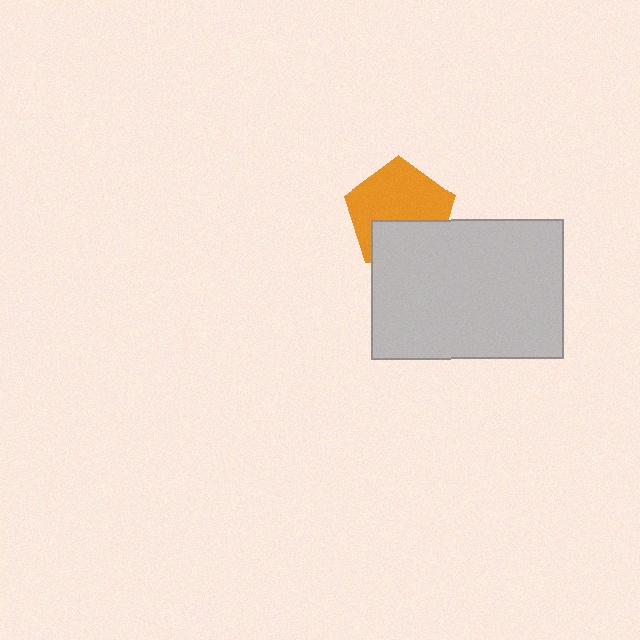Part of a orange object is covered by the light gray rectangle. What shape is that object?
It is a pentagon.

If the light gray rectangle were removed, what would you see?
You would see the complete orange pentagon.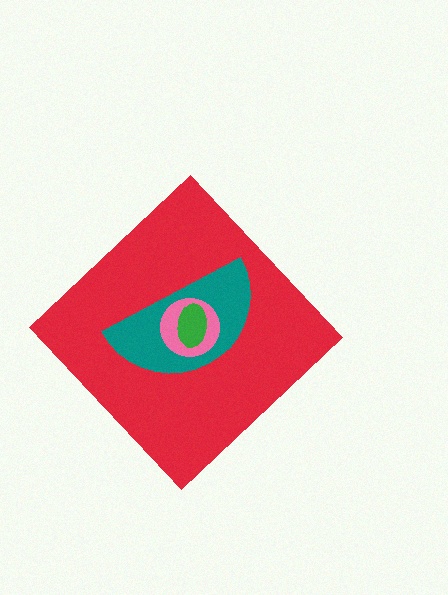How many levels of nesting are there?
4.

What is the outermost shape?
The red diamond.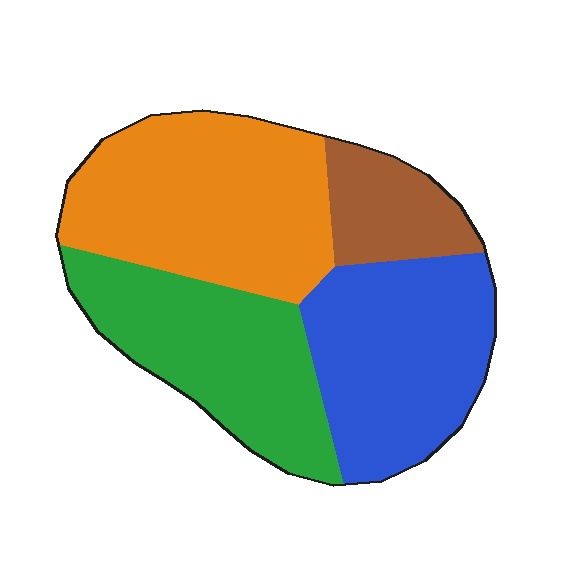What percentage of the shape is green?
Green takes up about one quarter (1/4) of the shape.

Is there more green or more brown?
Green.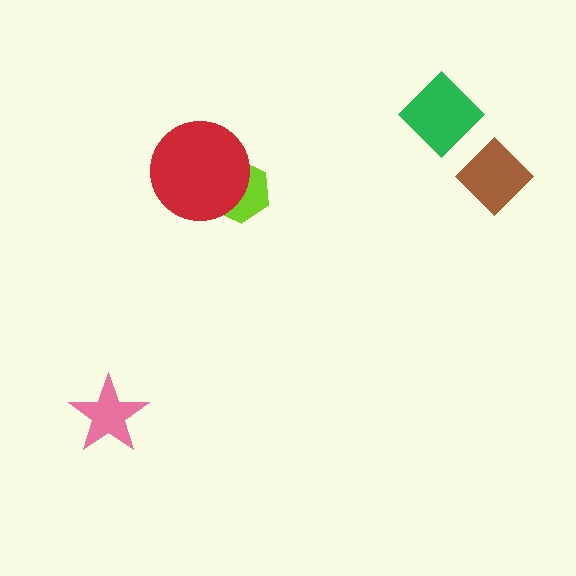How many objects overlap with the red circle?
1 object overlaps with the red circle.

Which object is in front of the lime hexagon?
The red circle is in front of the lime hexagon.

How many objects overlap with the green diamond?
0 objects overlap with the green diamond.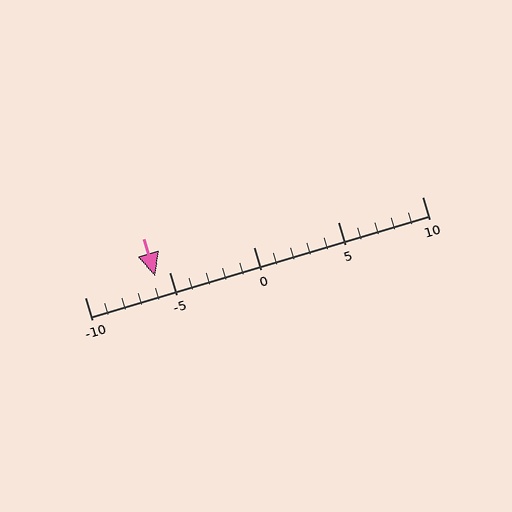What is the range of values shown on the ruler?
The ruler shows values from -10 to 10.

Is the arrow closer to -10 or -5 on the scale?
The arrow is closer to -5.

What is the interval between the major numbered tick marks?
The major tick marks are spaced 5 units apart.